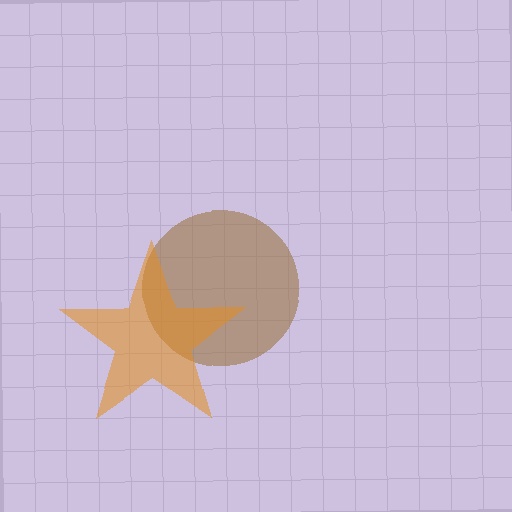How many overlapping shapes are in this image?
There are 2 overlapping shapes in the image.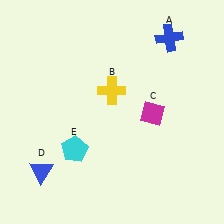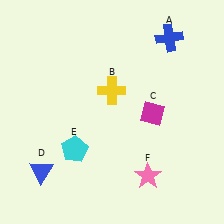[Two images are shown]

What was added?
A pink star (F) was added in Image 2.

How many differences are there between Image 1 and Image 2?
There is 1 difference between the two images.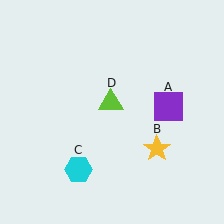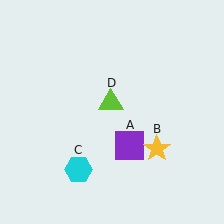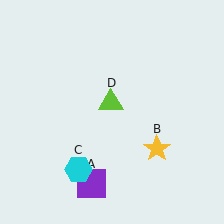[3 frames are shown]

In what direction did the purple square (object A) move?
The purple square (object A) moved down and to the left.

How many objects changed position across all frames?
1 object changed position: purple square (object A).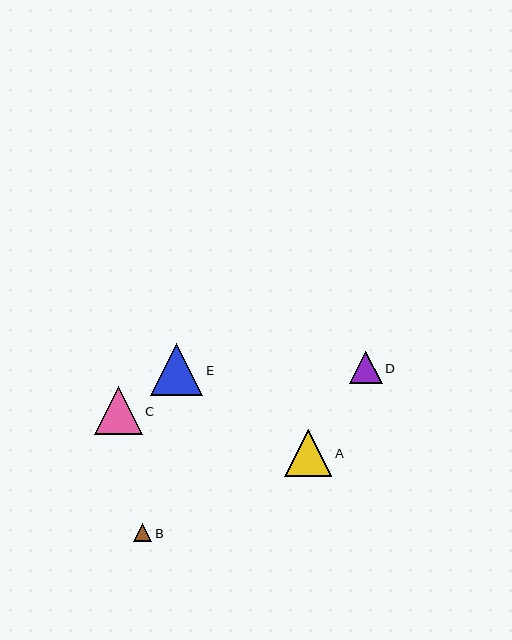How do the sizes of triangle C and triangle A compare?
Triangle C and triangle A are approximately the same size.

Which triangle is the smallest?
Triangle B is the smallest with a size of approximately 19 pixels.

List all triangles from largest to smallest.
From largest to smallest: E, C, A, D, B.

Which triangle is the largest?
Triangle E is the largest with a size of approximately 52 pixels.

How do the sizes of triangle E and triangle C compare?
Triangle E and triangle C are approximately the same size.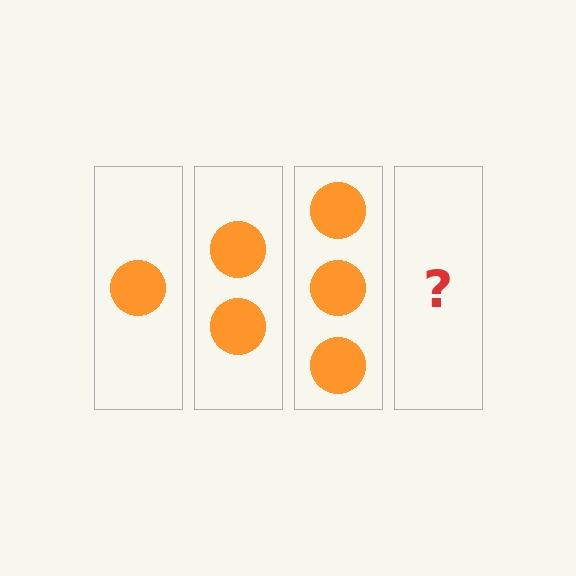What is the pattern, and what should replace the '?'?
The pattern is that each step adds one more circle. The '?' should be 4 circles.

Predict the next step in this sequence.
The next step is 4 circles.